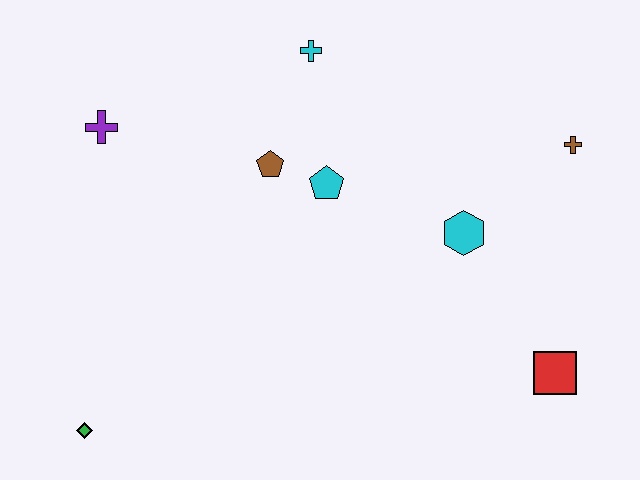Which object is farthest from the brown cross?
The green diamond is farthest from the brown cross.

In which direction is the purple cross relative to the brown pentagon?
The purple cross is to the left of the brown pentagon.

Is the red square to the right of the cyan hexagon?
Yes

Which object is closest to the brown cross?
The cyan hexagon is closest to the brown cross.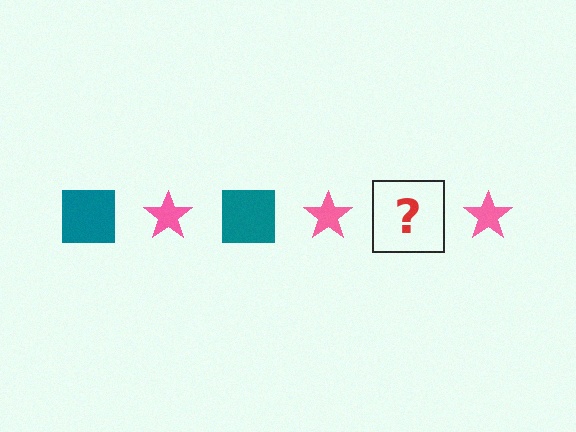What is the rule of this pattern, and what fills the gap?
The rule is that the pattern alternates between teal square and pink star. The gap should be filled with a teal square.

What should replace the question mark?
The question mark should be replaced with a teal square.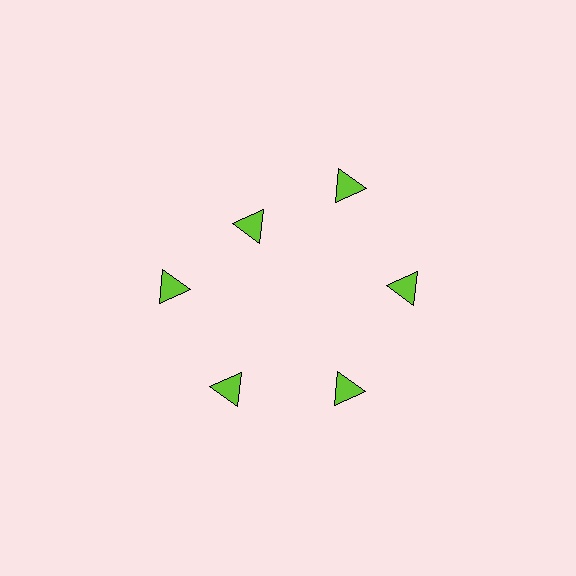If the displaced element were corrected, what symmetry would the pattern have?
It would have 6-fold rotational symmetry — the pattern would map onto itself every 60 degrees.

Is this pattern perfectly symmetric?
No. The 6 lime triangles are arranged in a ring, but one element near the 11 o'clock position is pulled inward toward the center, breaking the 6-fold rotational symmetry.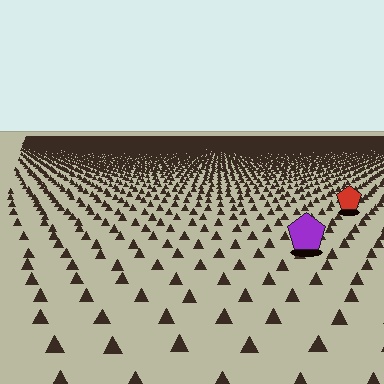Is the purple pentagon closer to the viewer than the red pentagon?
Yes. The purple pentagon is closer — you can tell from the texture gradient: the ground texture is coarser near it.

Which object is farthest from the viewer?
The red pentagon is farthest from the viewer. It appears smaller and the ground texture around it is denser.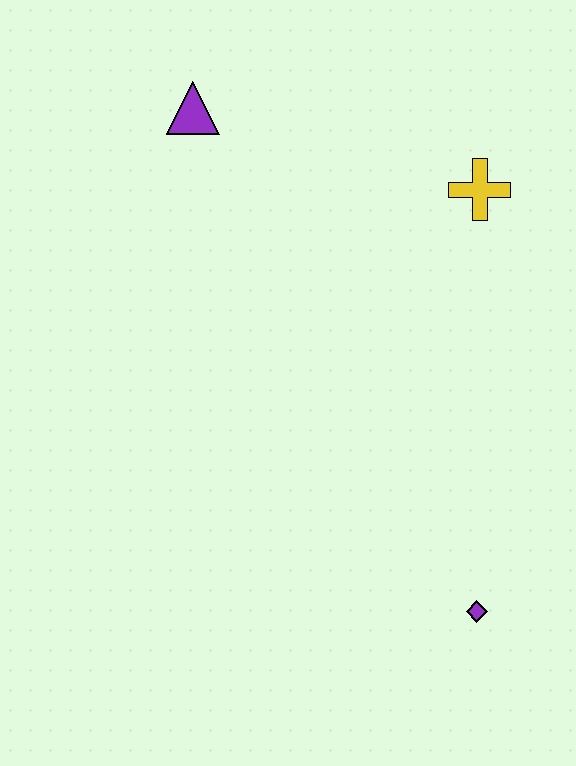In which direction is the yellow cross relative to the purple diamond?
The yellow cross is above the purple diamond.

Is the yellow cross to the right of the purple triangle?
Yes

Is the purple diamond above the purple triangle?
No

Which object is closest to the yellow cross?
The purple triangle is closest to the yellow cross.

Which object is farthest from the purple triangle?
The purple diamond is farthest from the purple triangle.